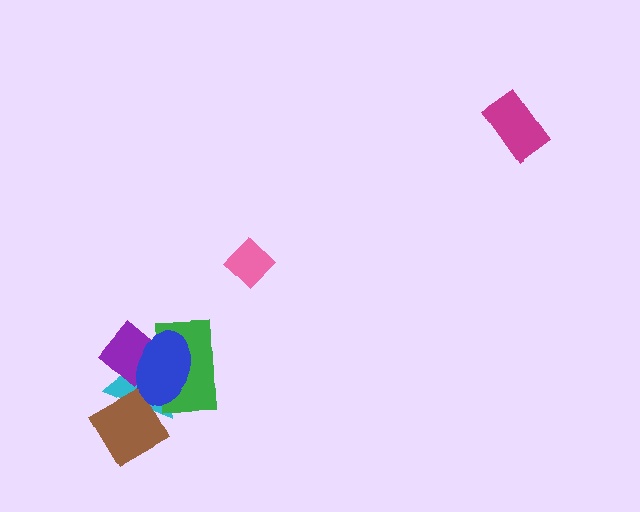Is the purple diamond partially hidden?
Yes, it is partially covered by another shape.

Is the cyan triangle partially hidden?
Yes, it is partially covered by another shape.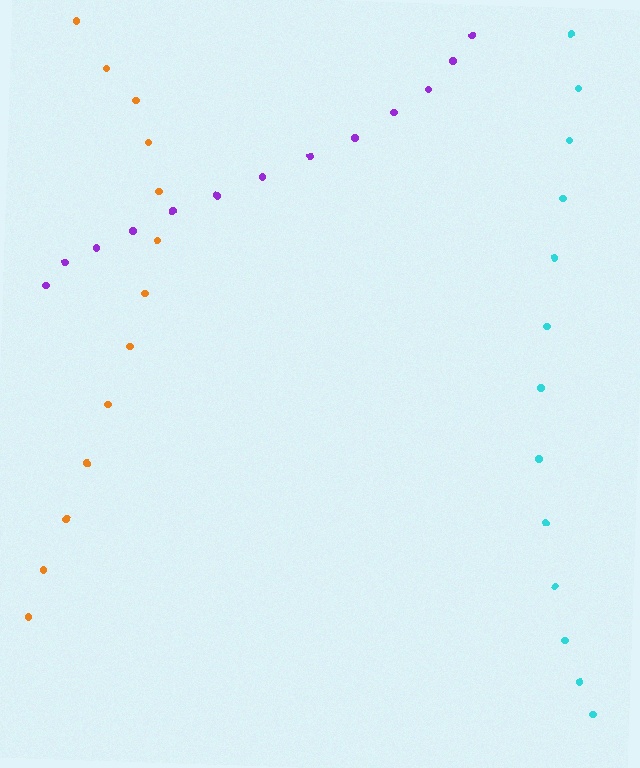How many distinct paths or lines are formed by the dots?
There are 3 distinct paths.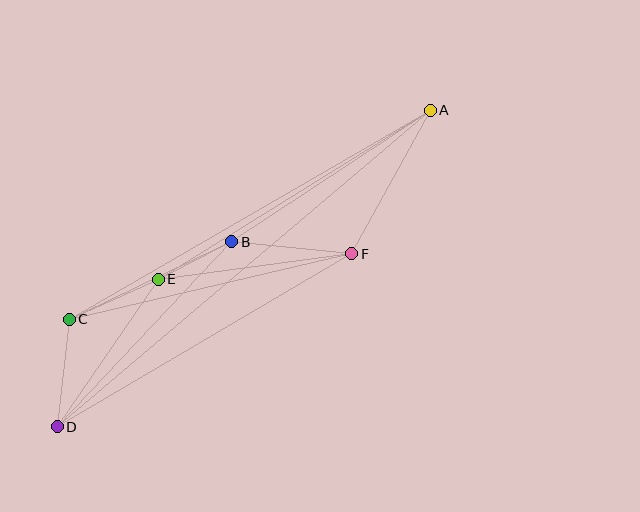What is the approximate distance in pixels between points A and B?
The distance between A and B is approximately 238 pixels.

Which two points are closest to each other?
Points B and E are closest to each other.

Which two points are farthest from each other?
Points A and D are farthest from each other.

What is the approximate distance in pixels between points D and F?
The distance between D and F is approximately 342 pixels.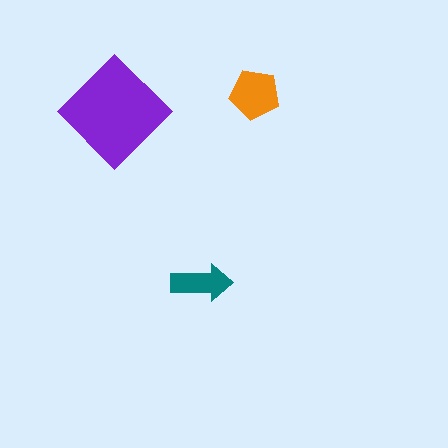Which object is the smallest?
The teal arrow.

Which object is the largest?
The purple diamond.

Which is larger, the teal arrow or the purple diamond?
The purple diamond.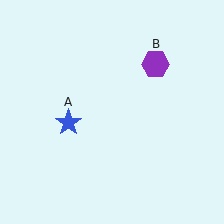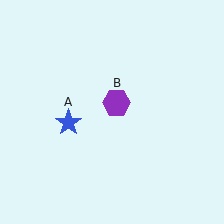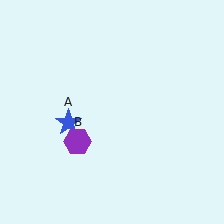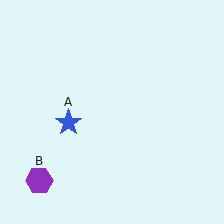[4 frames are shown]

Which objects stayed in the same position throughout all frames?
Blue star (object A) remained stationary.